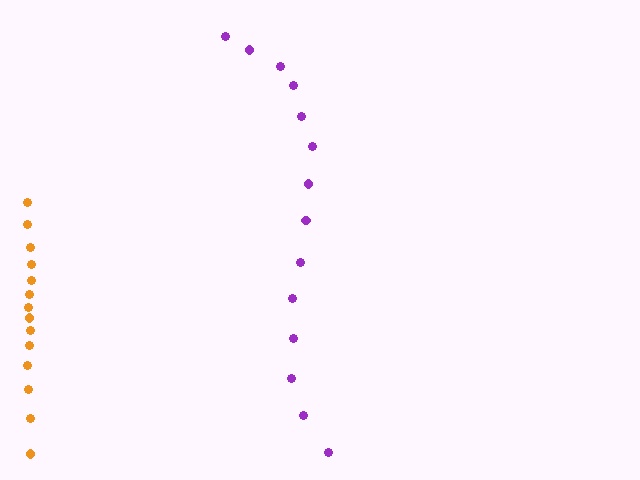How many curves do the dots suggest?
There are 2 distinct paths.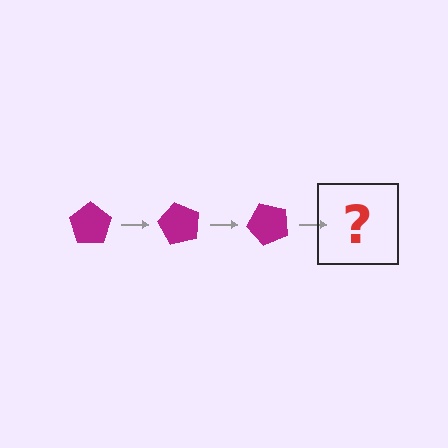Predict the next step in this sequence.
The next step is a magenta pentagon rotated 180 degrees.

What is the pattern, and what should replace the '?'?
The pattern is that the pentagon rotates 60 degrees each step. The '?' should be a magenta pentagon rotated 180 degrees.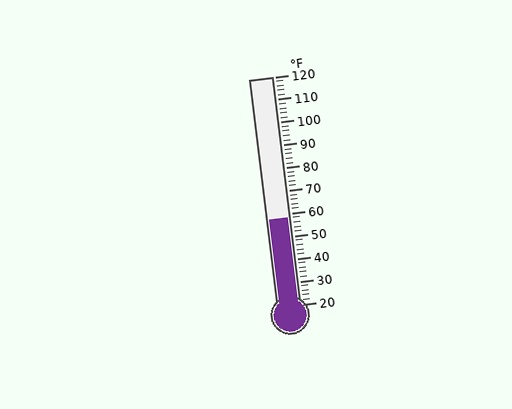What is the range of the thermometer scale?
The thermometer scale ranges from 20°F to 120°F.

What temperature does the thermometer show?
The thermometer shows approximately 58°F.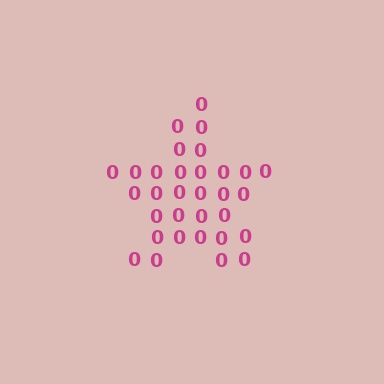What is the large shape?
The large shape is a star.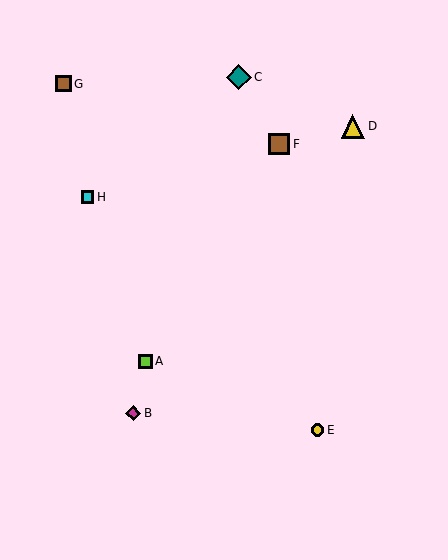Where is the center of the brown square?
The center of the brown square is at (63, 84).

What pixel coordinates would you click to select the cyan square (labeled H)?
Click at (88, 197) to select the cyan square H.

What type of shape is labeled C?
Shape C is a teal diamond.